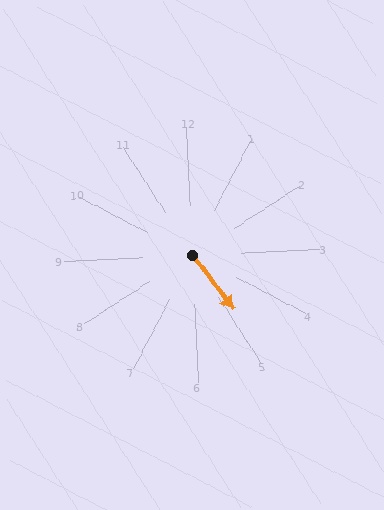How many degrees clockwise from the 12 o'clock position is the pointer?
Approximately 145 degrees.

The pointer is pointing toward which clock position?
Roughly 5 o'clock.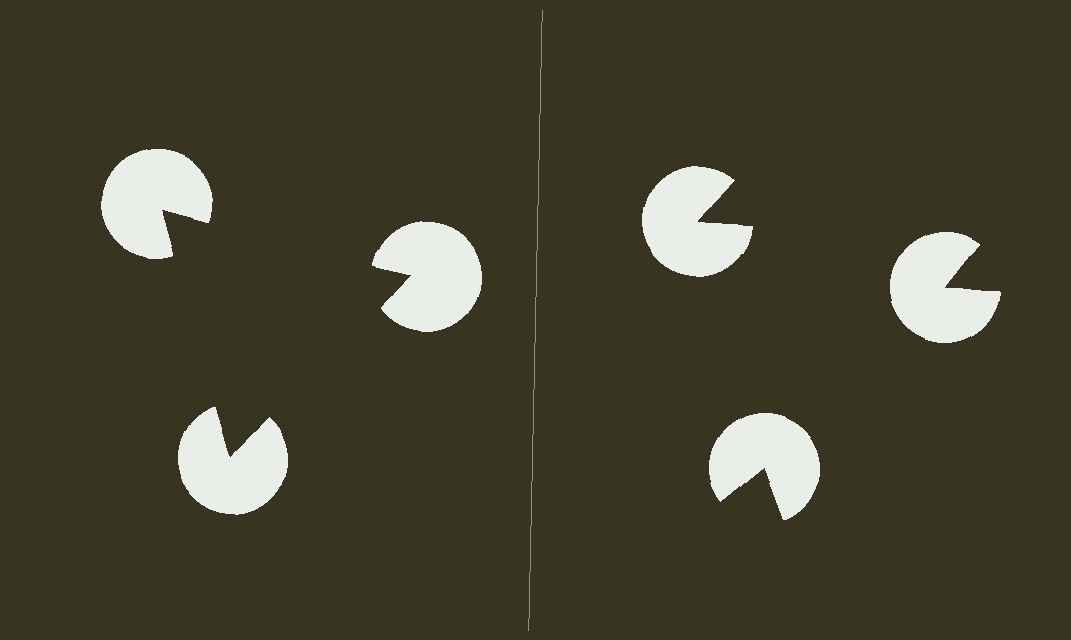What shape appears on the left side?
An illusory triangle.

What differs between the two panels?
The pac-man discs are positioned identically on both sides; only the wedge orientations differ. On the left they align to a triangle; on the right they are misaligned.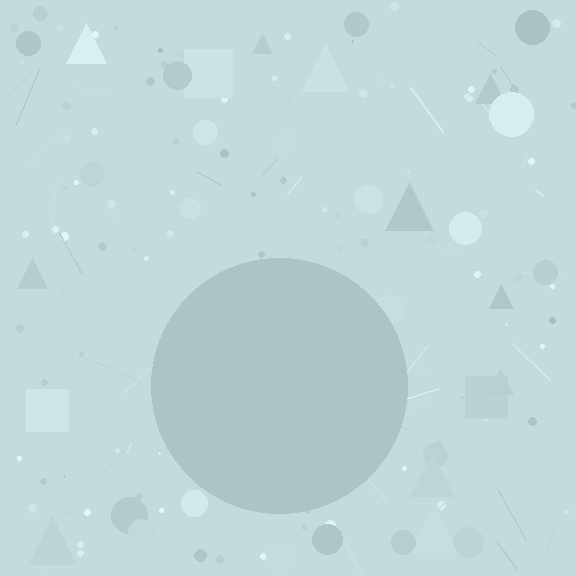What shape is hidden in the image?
A circle is hidden in the image.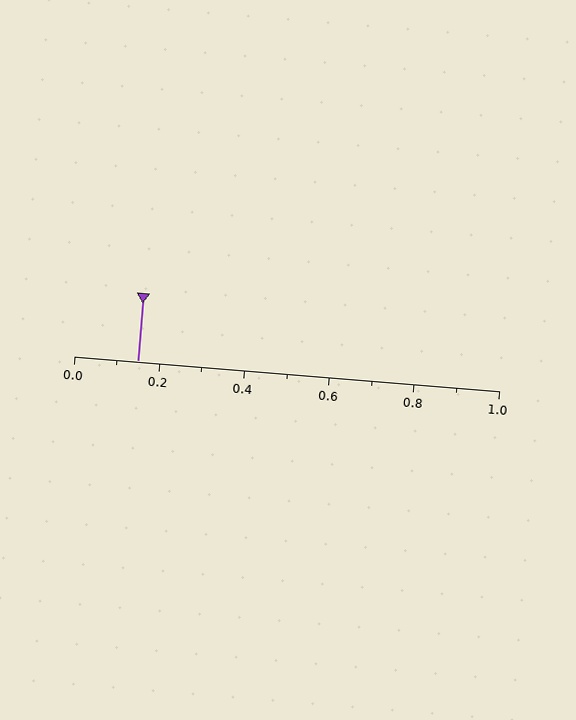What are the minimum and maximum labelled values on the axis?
The axis runs from 0.0 to 1.0.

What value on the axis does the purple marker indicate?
The marker indicates approximately 0.15.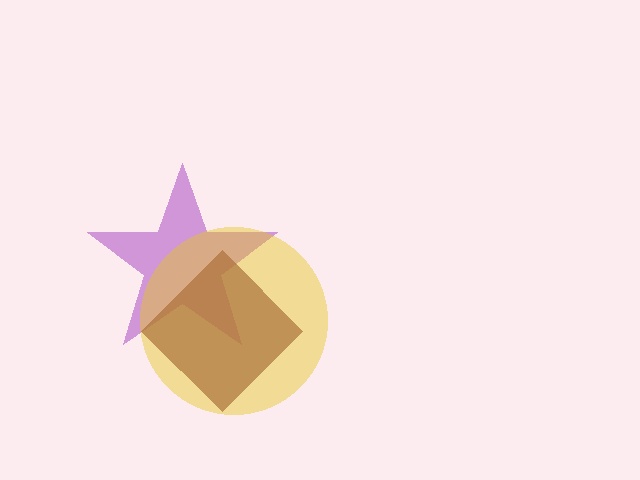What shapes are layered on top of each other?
The layered shapes are: a purple star, a yellow circle, a brown diamond.